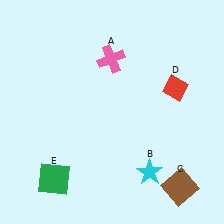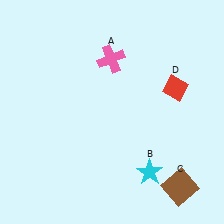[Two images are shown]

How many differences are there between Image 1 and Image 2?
There is 1 difference between the two images.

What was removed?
The green square (E) was removed in Image 2.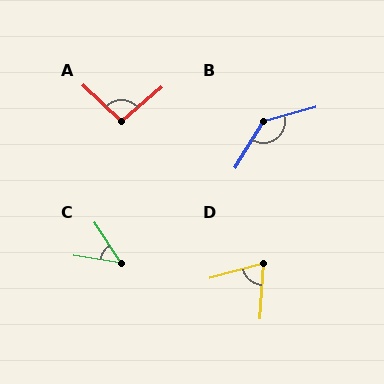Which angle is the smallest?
C, at approximately 48 degrees.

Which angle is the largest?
B, at approximately 137 degrees.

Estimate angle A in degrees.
Approximately 96 degrees.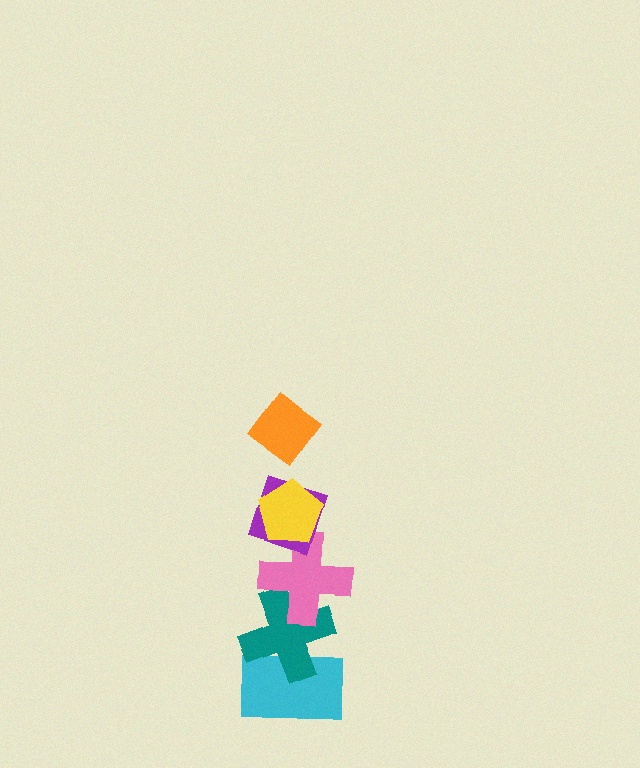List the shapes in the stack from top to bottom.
From top to bottom: the orange diamond, the yellow pentagon, the purple diamond, the pink cross, the teal cross, the cyan rectangle.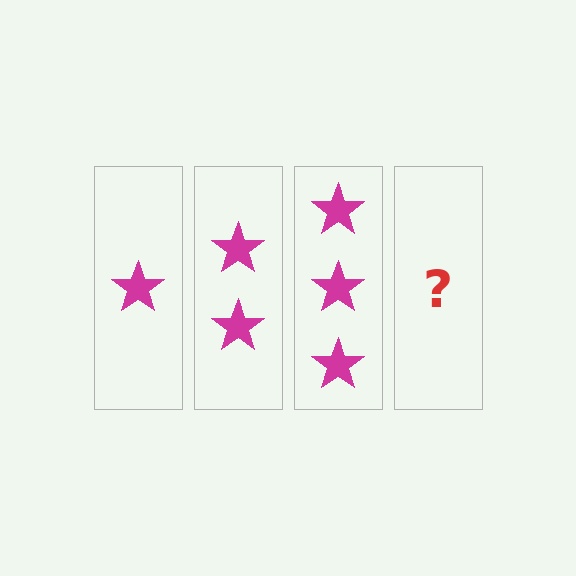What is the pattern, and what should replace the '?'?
The pattern is that each step adds one more star. The '?' should be 4 stars.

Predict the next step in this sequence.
The next step is 4 stars.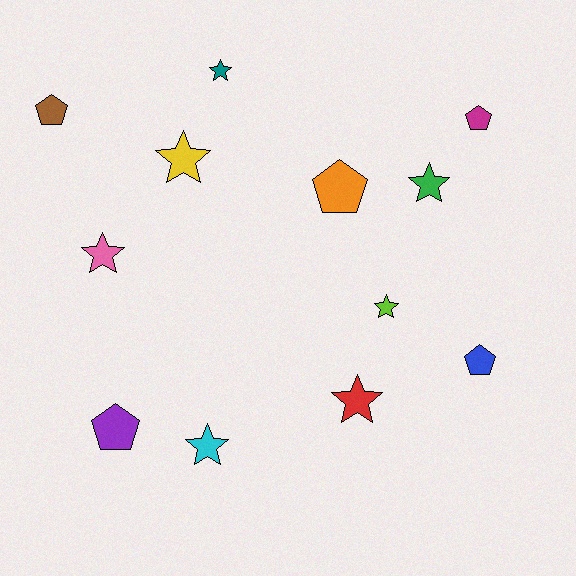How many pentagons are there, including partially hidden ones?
There are 5 pentagons.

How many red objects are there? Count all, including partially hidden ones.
There is 1 red object.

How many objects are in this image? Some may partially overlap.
There are 12 objects.